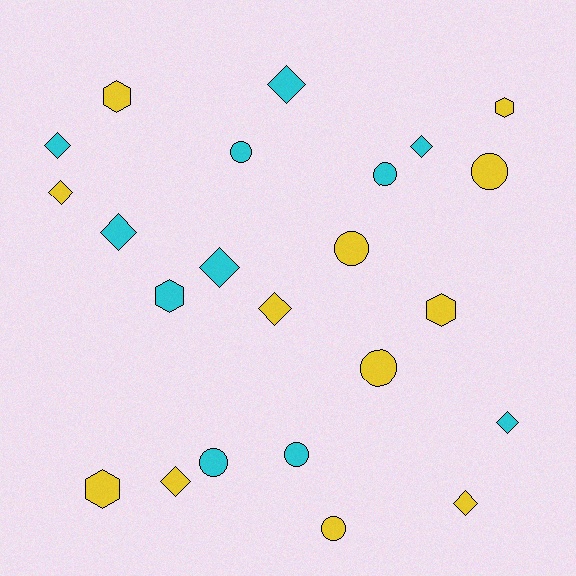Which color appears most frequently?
Yellow, with 12 objects.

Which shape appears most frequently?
Diamond, with 10 objects.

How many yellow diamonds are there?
There are 4 yellow diamonds.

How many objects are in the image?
There are 23 objects.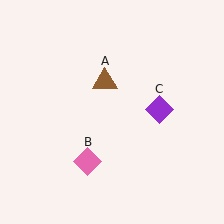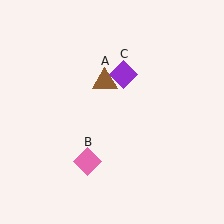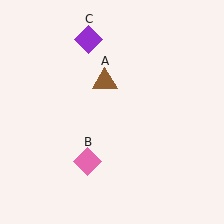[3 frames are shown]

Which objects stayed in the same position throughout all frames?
Brown triangle (object A) and pink diamond (object B) remained stationary.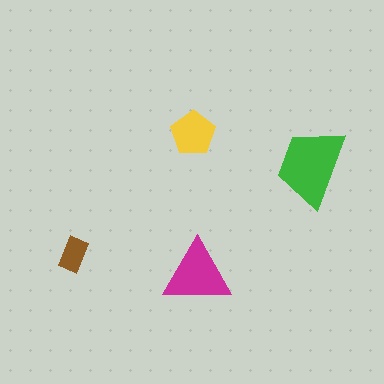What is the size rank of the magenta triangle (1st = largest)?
2nd.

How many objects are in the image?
There are 4 objects in the image.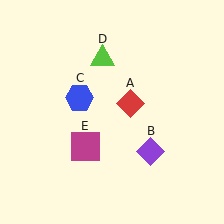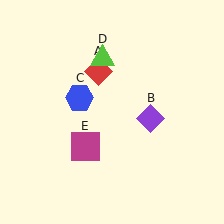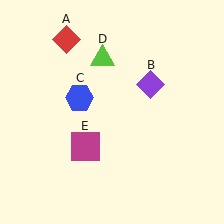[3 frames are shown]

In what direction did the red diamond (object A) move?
The red diamond (object A) moved up and to the left.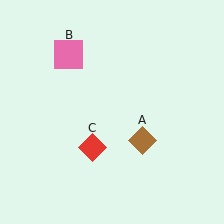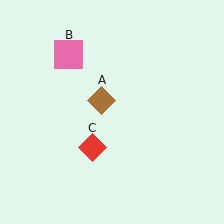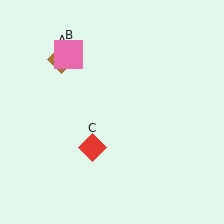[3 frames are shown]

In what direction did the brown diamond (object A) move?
The brown diamond (object A) moved up and to the left.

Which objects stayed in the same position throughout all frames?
Pink square (object B) and red diamond (object C) remained stationary.